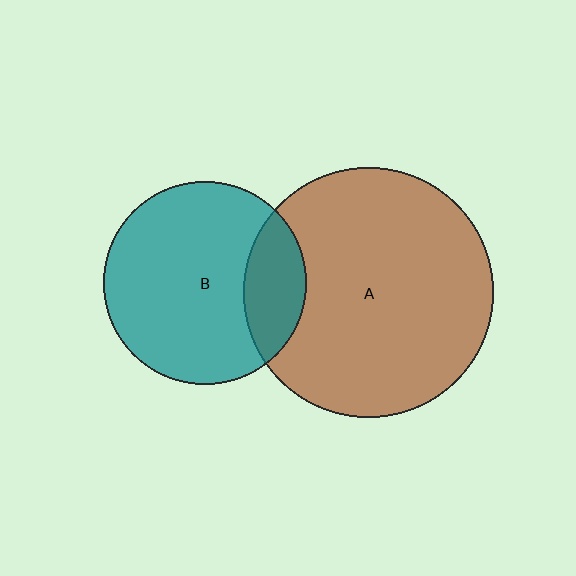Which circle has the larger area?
Circle A (brown).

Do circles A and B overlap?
Yes.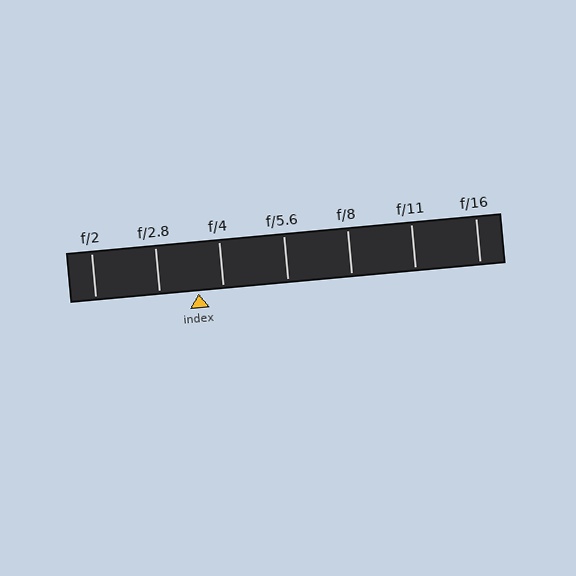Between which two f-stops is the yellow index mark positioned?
The index mark is between f/2.8 and f/4.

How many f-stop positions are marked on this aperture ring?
There are 7 f-stop positions marked.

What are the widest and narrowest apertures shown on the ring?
The widest aperture shown is f/2 and the narrowest is f/16.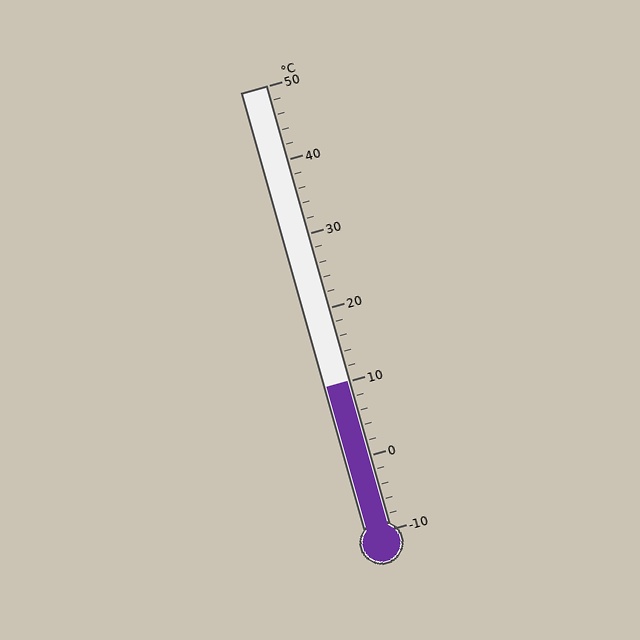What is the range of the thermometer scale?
The thermometer scale ranges from -10°C to 50°C.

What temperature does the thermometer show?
The thermometer shows approximately 10°C.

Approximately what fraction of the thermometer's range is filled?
The thermometer is filled to approximately 35% of its range.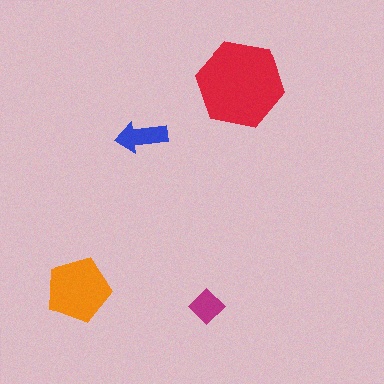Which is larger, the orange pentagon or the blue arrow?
The orange pentagon.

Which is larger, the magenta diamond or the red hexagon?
The red hexagon.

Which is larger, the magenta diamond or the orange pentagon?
The orange pentagon.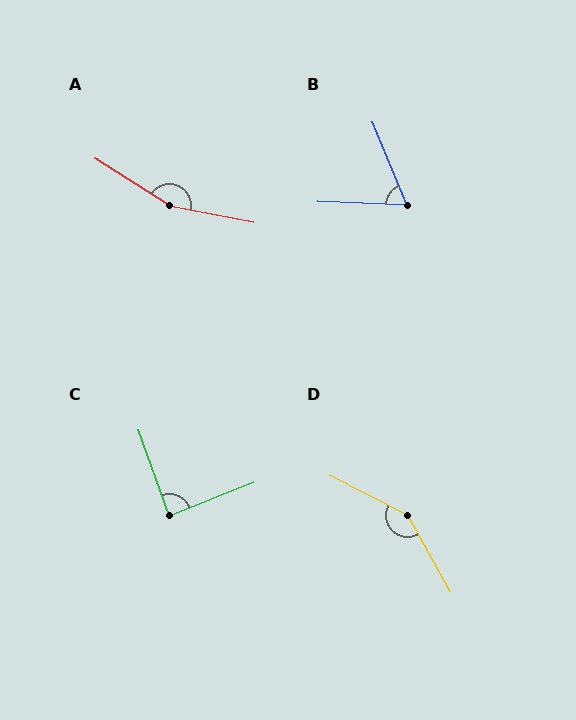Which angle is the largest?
A, at approximately 159 degrees.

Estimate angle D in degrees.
Approximately 146 degrees.